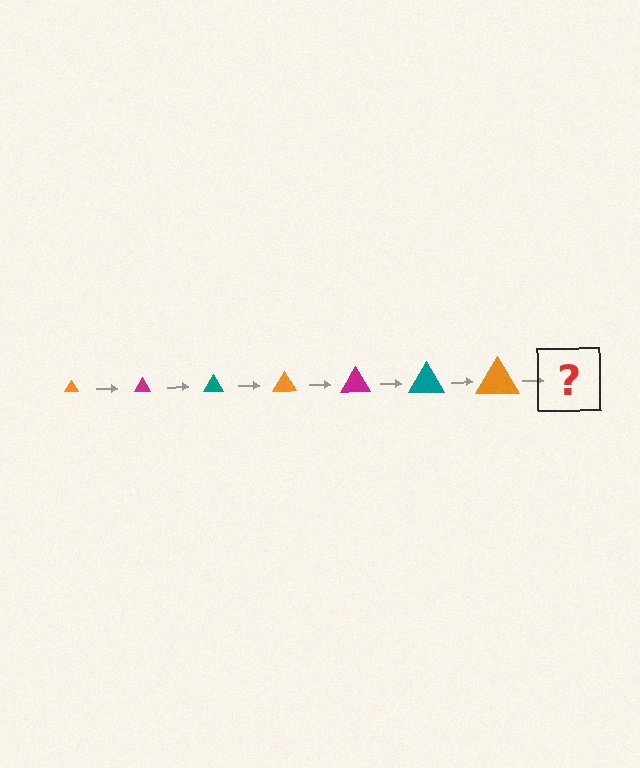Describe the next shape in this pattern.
It should be a magenta triangle, larger than the previous one.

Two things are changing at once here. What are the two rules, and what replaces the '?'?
The two rules are that the triangle grows larger each step and the color cycles through orange, magenta, and teal. The '?' should be a magenta triangle, larger than the previous one.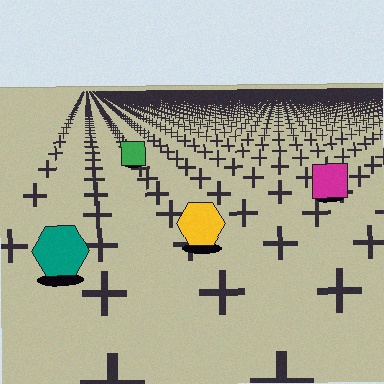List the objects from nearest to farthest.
From nearest to farthest: the teal hexagon, the yellow hexagon, the magenta square, the green square.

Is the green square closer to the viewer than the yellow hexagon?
No. The yellow hexagon is closer — you can tell from the texture gradient: the ground texture is coarser near it.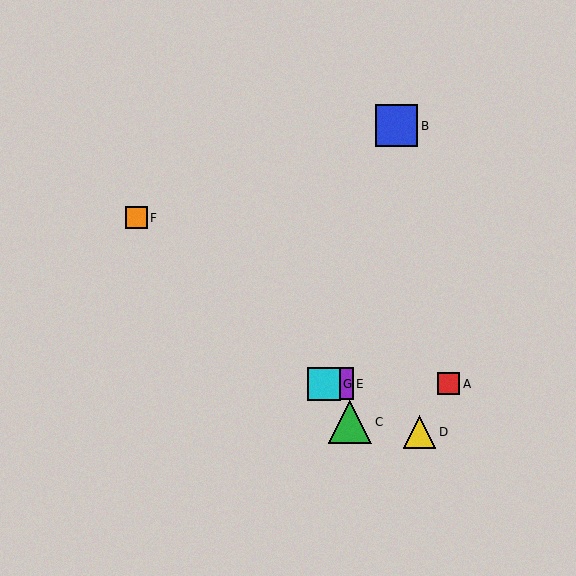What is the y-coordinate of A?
Object A is at y≈383.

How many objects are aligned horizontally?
3 objects (A, E, G) are aligned horizontally.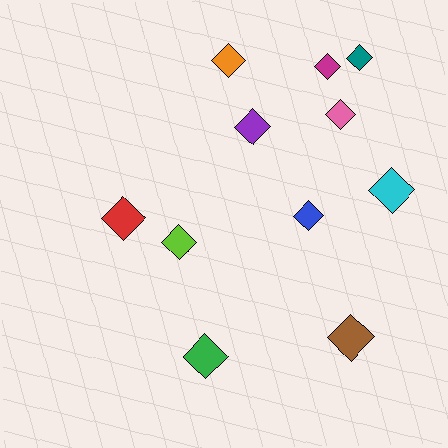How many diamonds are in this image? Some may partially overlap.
There are 11 diamonds.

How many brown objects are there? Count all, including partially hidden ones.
There is 1 brown object.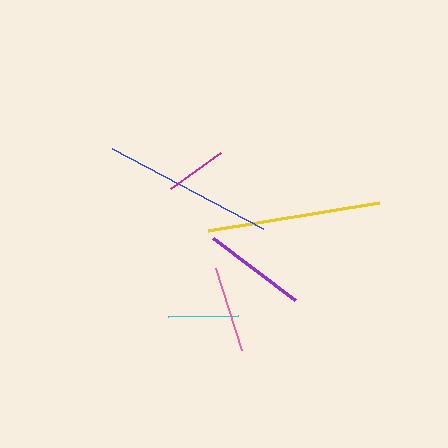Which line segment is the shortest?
The magenta line is the shortest at approximately 61 pixels.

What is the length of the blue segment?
The blue segment is approximately 171 pixels long.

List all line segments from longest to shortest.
From longest to shortest: yellow, blue, purple, pink, cyan, magenta.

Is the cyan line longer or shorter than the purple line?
The purple line is longer than the cyan line.